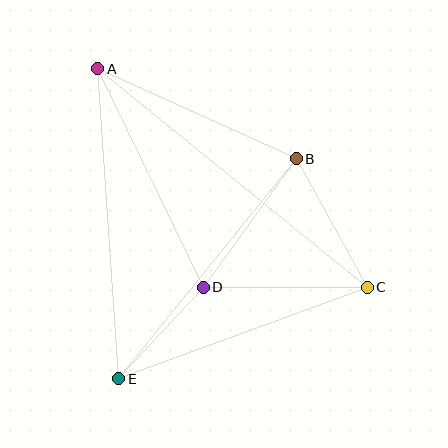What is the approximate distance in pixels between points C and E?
The distance between C and E is approximately 265 pixels.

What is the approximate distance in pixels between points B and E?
The distance between B and E is approximately 283 pixels.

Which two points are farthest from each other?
Points A and C are farthest from each other.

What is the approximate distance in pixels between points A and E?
The distance between A and E is approximately 311 pixels.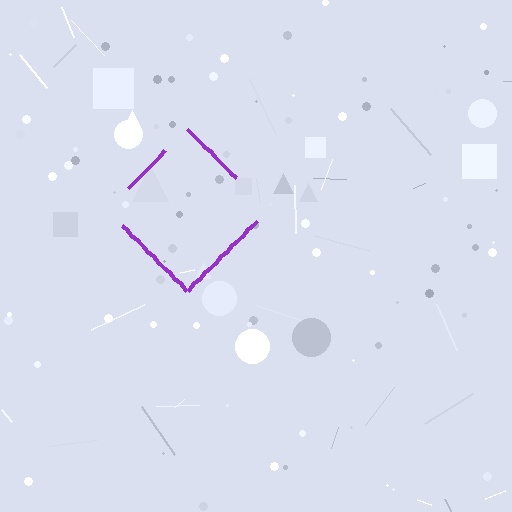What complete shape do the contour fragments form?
The contour fragments form a diamond.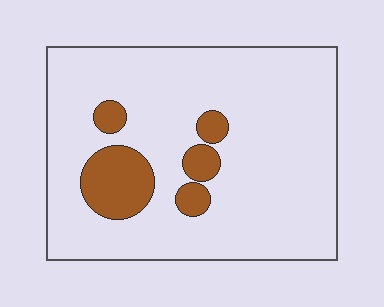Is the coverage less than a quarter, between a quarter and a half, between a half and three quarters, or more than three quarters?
Less than a quarter.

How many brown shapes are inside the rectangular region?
5.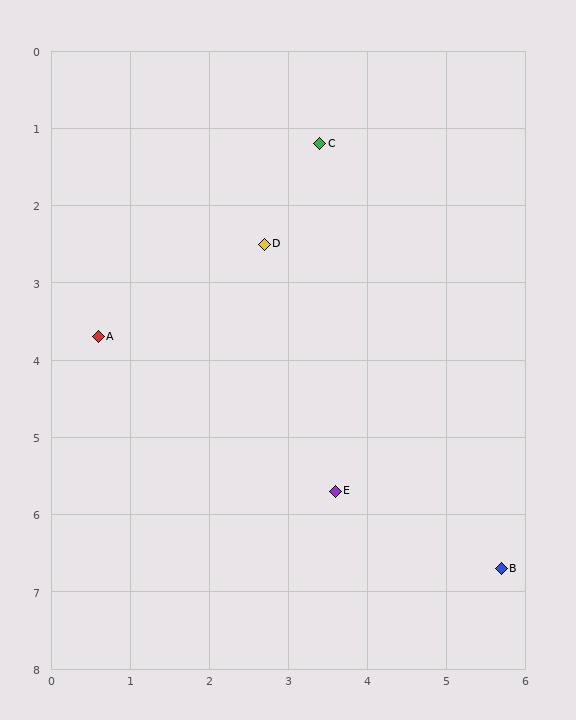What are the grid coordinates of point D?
Point D is at approximately (2.7, 2.5).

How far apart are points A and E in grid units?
Points A and E are about 3.6 grid units apart.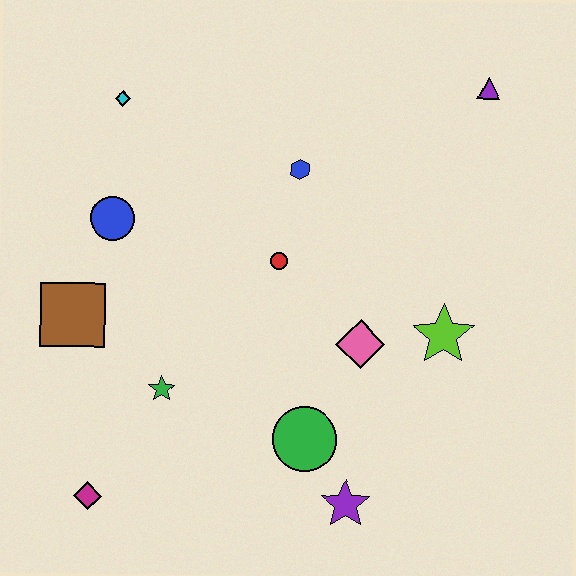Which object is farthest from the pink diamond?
The cyan diamond is farthest from the pink diamond.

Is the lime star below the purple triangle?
Yes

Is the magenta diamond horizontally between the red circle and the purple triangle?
No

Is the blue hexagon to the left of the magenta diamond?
No